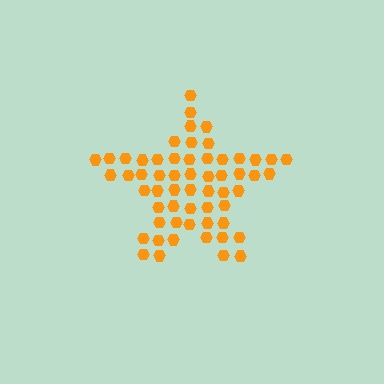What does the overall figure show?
The overall figure shows a star.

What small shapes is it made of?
It is made of small hexagons.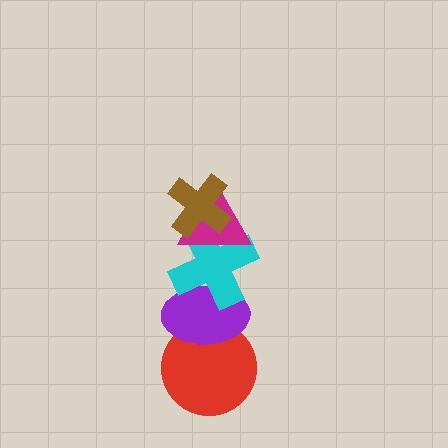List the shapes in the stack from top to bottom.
From top to bottom: the brown cross, the magenta triangle, the cyan cross, the purple ellipse, the red circle.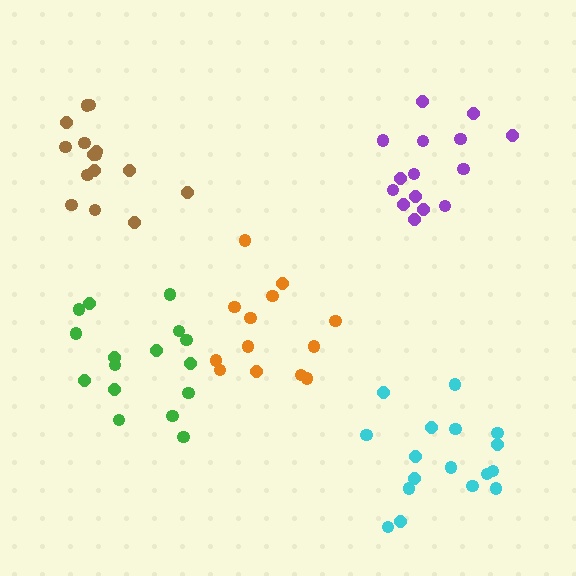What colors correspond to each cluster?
The clusters are colored: cyan, orange, purple, green, brown.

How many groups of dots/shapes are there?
There are 5 groups.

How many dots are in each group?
Group 1: 17 dots, Group 2: 13 dots, Group 3: 15 dots, Group 4: 16 dots, Group 5: 15 dots (76 total).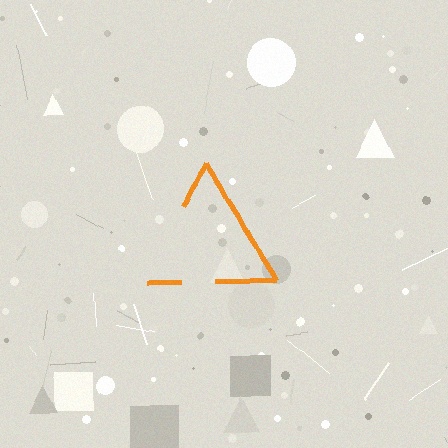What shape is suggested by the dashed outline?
The dashed outline suggests a triangle.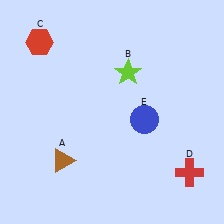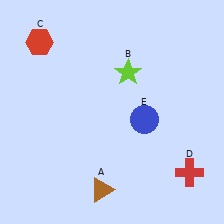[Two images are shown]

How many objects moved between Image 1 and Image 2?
1 object moved between the two images.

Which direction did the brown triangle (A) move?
The brown triangle (A) moved right.